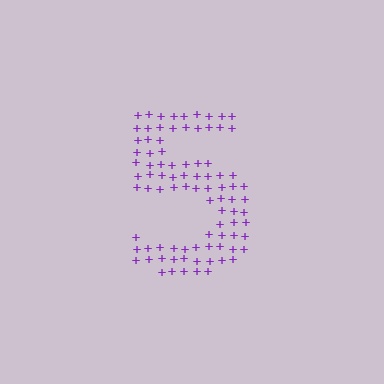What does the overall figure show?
The overall figure shows the digit 5.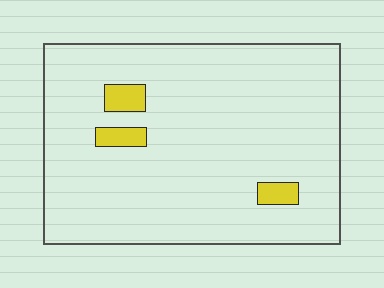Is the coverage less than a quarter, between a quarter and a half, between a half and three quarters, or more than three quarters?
Less than a quarter.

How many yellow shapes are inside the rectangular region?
3.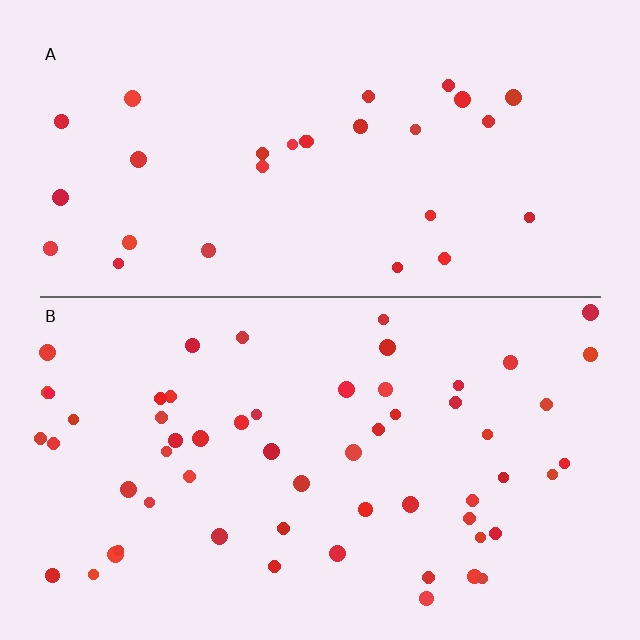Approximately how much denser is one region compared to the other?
Approximately 2.0× — region B over region A.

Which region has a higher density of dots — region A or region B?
B (the bottom).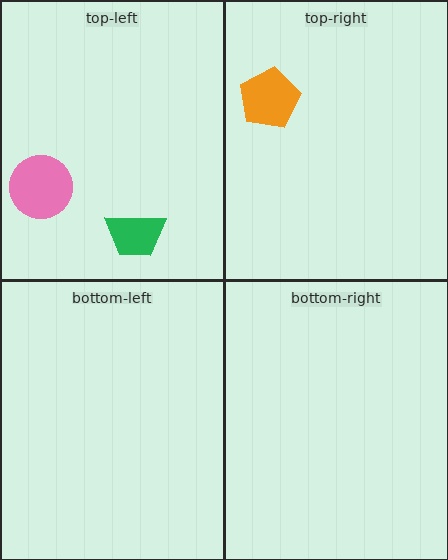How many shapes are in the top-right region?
1.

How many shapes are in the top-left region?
2.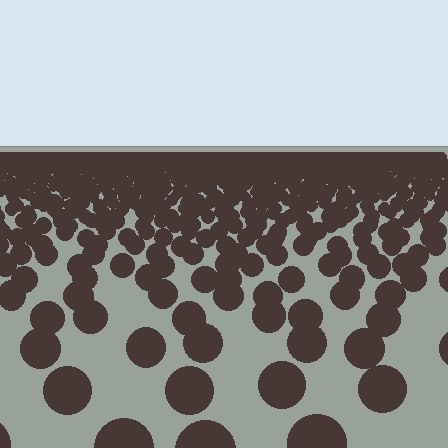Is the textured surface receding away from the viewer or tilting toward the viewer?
The surface is receding away from the viewer. Texture elements get smaller and denser toward the top.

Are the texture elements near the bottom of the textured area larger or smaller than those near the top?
Larger. Near the bottom, elements are closer to the viewer and appear at a bigger on-screen size.